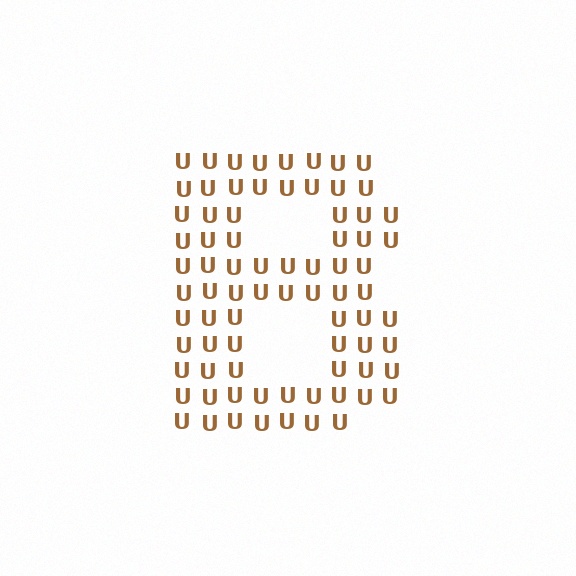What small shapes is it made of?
It is made of small letter U's.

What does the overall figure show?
The overall figure shows the letter B.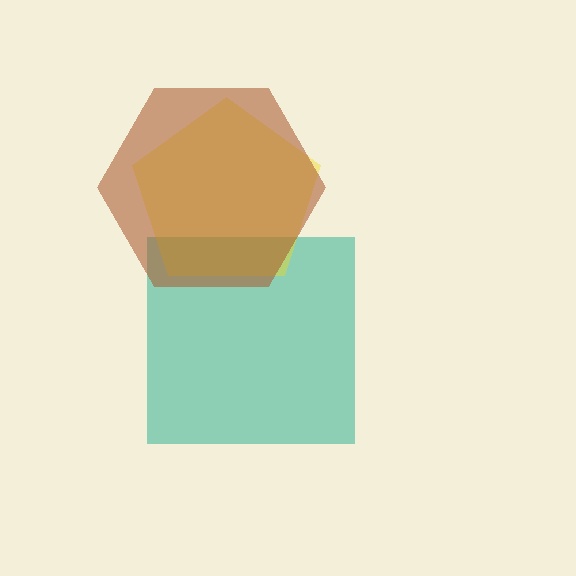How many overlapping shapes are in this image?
There are 3 overlapping shapes in the image.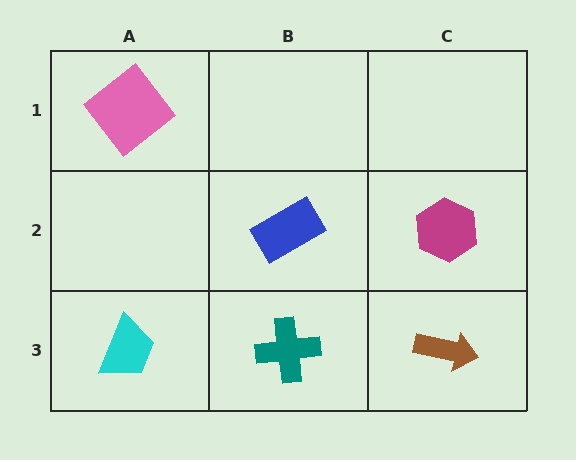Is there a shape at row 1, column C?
No, that cell is empty.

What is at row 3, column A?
A cyan trapezoid.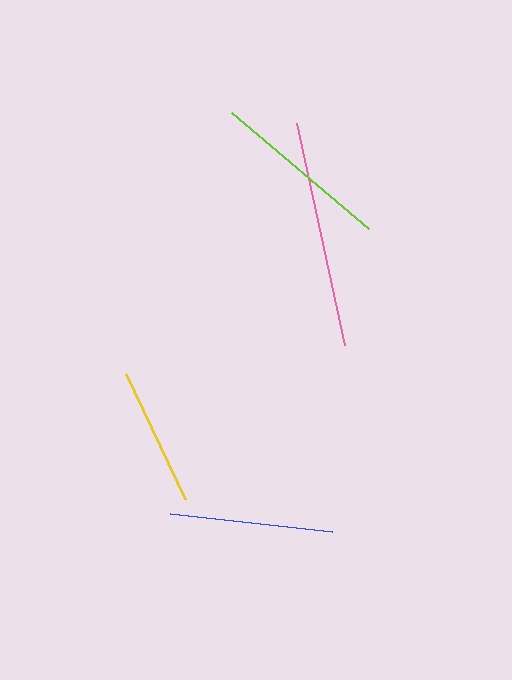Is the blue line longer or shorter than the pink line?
The pink line is longer than the blue line.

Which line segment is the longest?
The pink line is the longest at approximately 227 pixels.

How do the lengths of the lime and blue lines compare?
The lime and blue lines are approximately the same length.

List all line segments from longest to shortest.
From longest to shortest: pink, lime, blue, yellow.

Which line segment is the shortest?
The yellow line is the shortest at approximately 138 pixels.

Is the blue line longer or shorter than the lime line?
The lime line is longer than the blue line.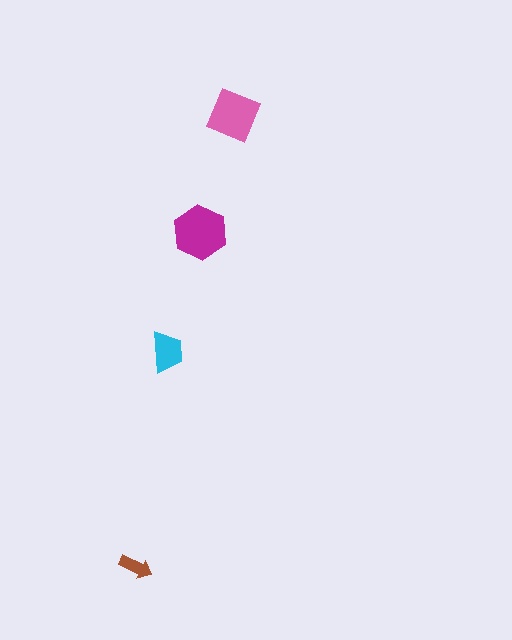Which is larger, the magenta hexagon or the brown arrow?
The magenta hexagon.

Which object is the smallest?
The brown arrow.